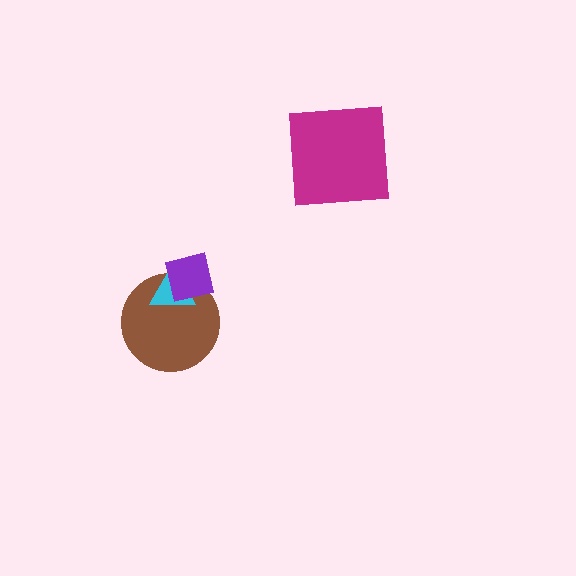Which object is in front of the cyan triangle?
The purple square is in front of the cyan triangle.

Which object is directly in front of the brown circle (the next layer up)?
The cyan triangle is directly in front of the brown circle.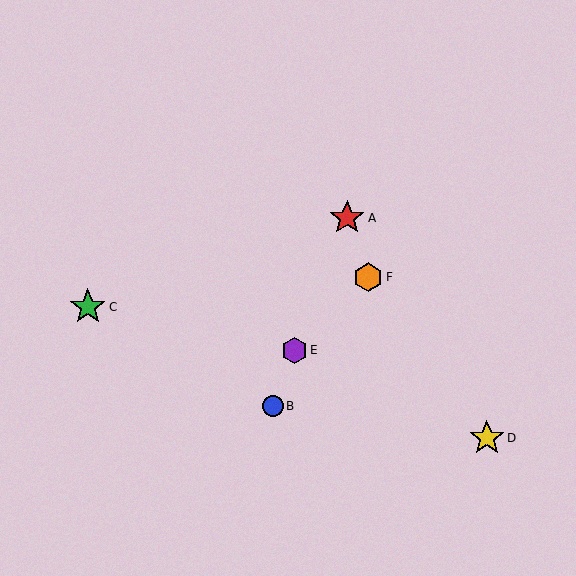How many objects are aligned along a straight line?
3 objects (A, B, E) are aligned along a straight line.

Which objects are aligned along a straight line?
Objects A, B, E are aligned along a straight line.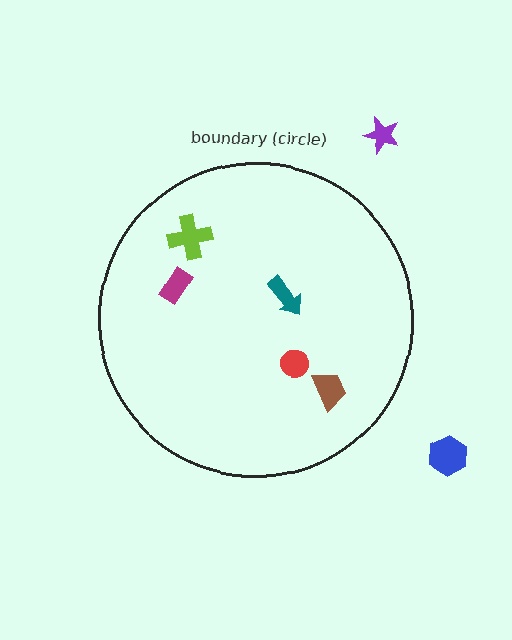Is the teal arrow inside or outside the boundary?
Inside.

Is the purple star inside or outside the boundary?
Outside.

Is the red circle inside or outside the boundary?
Inside.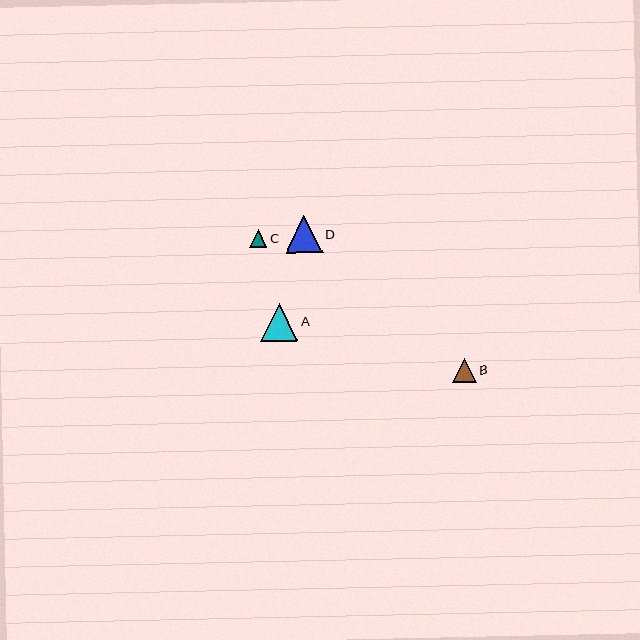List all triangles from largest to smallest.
From largest to smallest: A, D, B, C.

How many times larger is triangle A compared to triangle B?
Triangle A is approximately 1.6 times the size of triangle B.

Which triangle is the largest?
Triangle A is the largest with a size of approximately 38 pixels.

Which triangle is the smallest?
Triangle C is the smallest with a size of approximately 17 pixels.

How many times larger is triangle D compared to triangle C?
Triangle D is approximately 2.1 times the size of triangle C.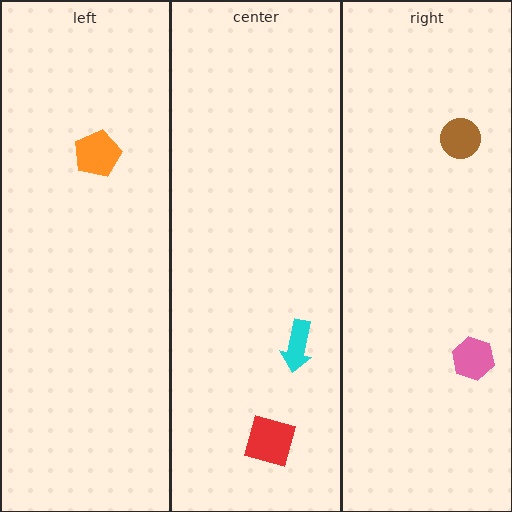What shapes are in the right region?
The brown circle, the pink hexagon.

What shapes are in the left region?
The orange pentagon.